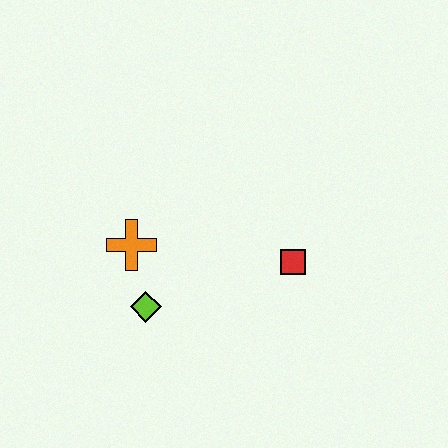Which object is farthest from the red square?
The orange cross is farthest from the red square.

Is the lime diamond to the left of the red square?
Yes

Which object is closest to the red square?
The lime diamond is closest to the red square.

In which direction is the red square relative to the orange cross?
The red square is to the right of the orange cross.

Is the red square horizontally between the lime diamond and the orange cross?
No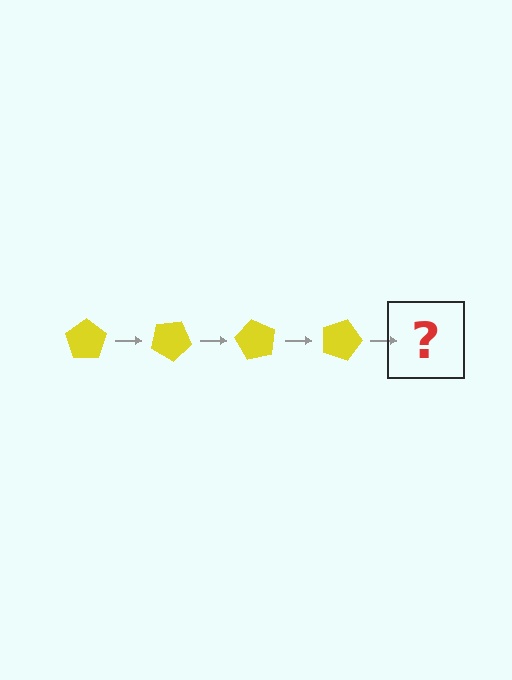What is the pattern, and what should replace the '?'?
The pattern is that the pentagon rotates 30 degrees each step. The '?' should be a yellow pentagon rotated 120 degrees.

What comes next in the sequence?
The next element should be a yellow pentagon rotated 120 degrees.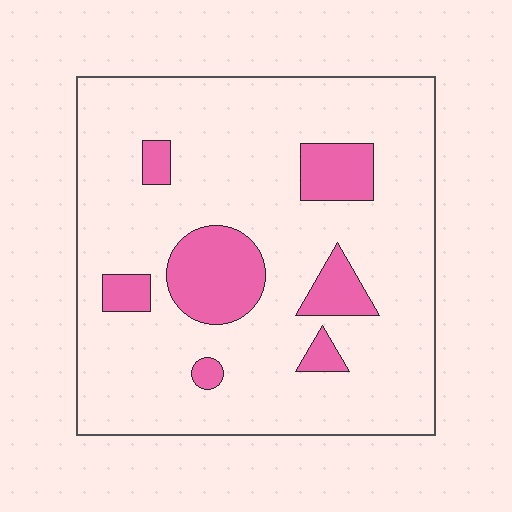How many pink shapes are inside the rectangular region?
7.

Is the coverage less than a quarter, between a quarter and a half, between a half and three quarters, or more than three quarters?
Less than a quarter.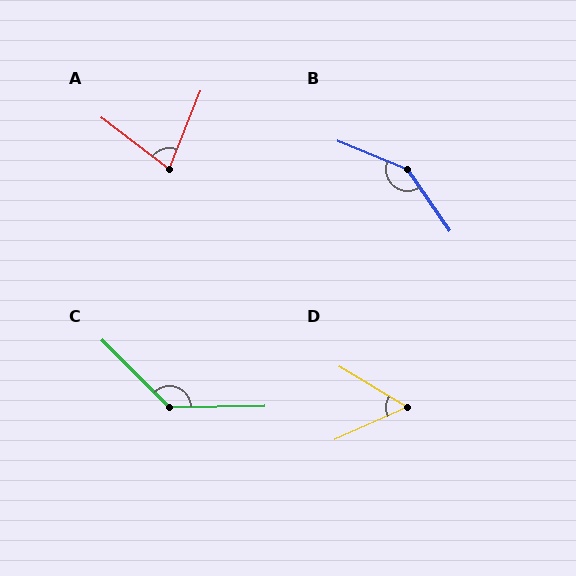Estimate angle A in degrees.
Approximately 75 degrees.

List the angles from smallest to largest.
D (55°), A (75°), C (134°), B (147°).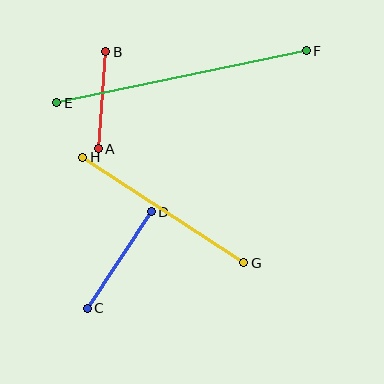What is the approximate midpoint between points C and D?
The midpoint is at approximately (119, 260) pixels.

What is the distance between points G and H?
The distance is approximately 193 pixels.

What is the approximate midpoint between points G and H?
The midpoint is at approximately (163, 210) pixels.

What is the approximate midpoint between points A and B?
The midpoint is at approximately (102, 100) pixels.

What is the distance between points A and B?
The distance is approximately 97 pixels.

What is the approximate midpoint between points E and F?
The midpoint is at approximately (181, 77) pixels.